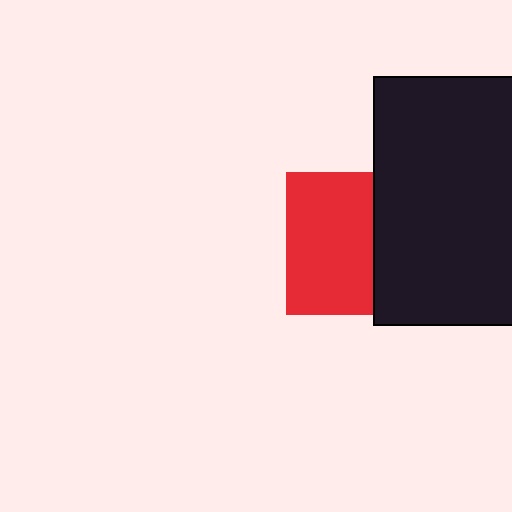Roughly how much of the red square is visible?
About half of it is visible (roughly 61%).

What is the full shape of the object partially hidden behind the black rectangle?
The partially hidden object is a red square.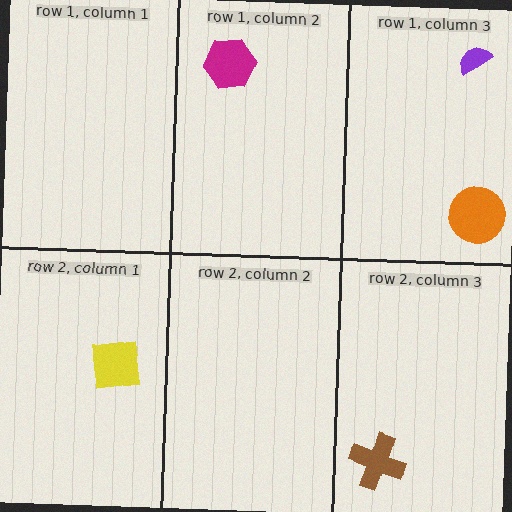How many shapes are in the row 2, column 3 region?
1.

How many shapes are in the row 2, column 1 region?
1.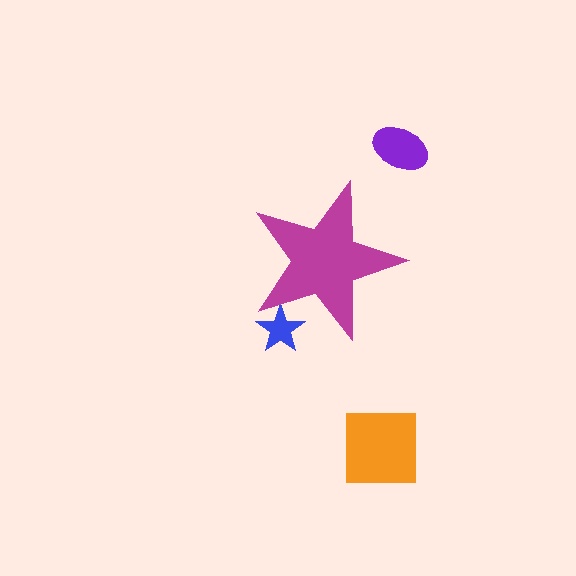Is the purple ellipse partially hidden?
No, the purple ellipse is fully visible.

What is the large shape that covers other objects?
A magenta star.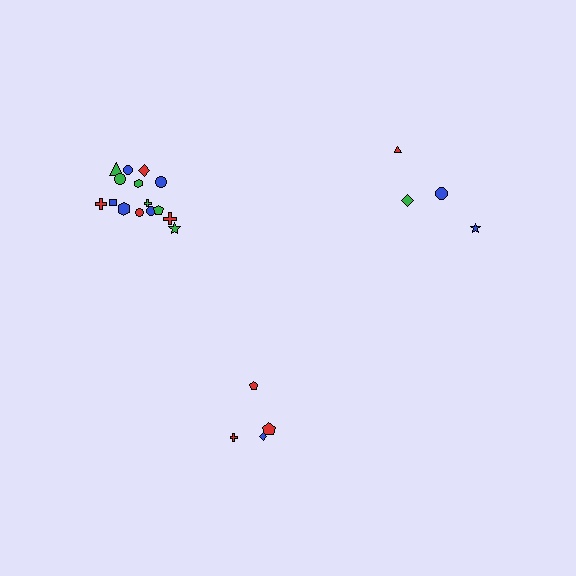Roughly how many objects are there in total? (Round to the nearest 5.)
Roughly 25 objects in total.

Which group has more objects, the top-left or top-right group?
The top-left group.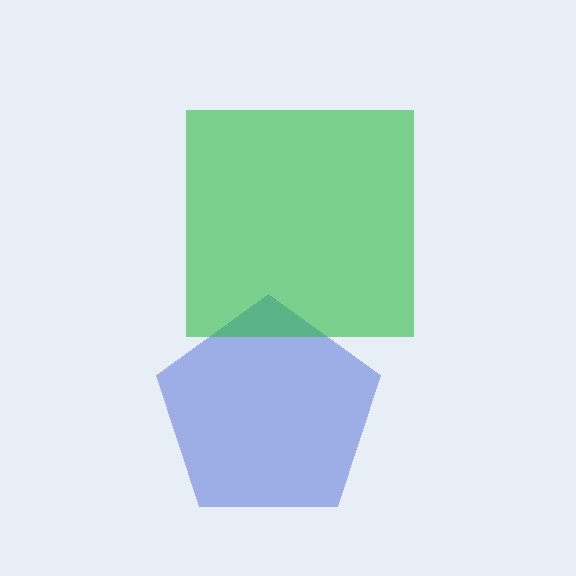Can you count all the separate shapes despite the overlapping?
Yes, there are 2 separate shapes.